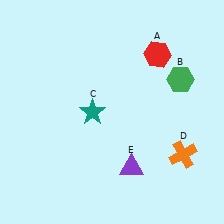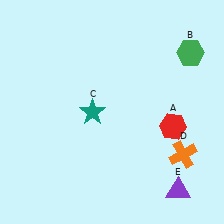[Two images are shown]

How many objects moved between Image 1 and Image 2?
3 objects moved between the two images.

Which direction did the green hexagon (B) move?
The green hexagon (B) moved up.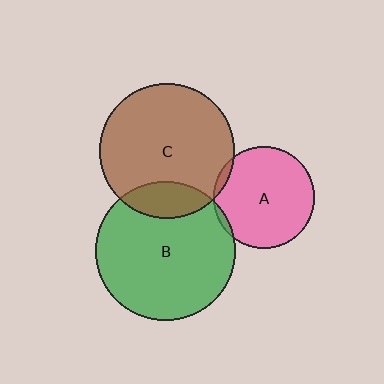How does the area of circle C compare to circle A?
Approximately 1.8 times.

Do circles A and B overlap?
Yes.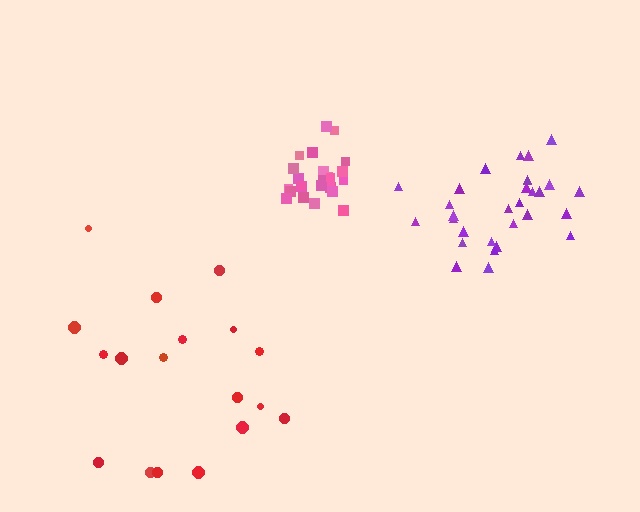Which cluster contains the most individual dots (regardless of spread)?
Purple (30).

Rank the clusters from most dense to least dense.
pink, purple, red.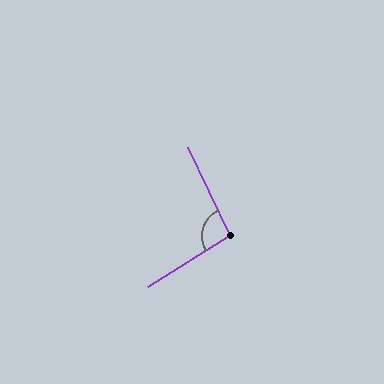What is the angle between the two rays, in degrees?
Approximately 96 degrees.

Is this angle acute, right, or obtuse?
It is obtuse.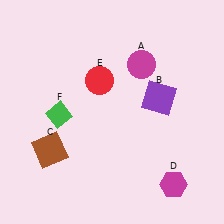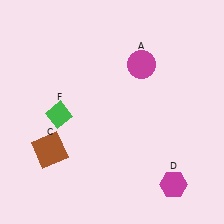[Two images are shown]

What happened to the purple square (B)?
The purple square (B) was removed in Image 2. It was in the top-right area of Image 1.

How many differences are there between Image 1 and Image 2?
There are 2 differences between the two images.